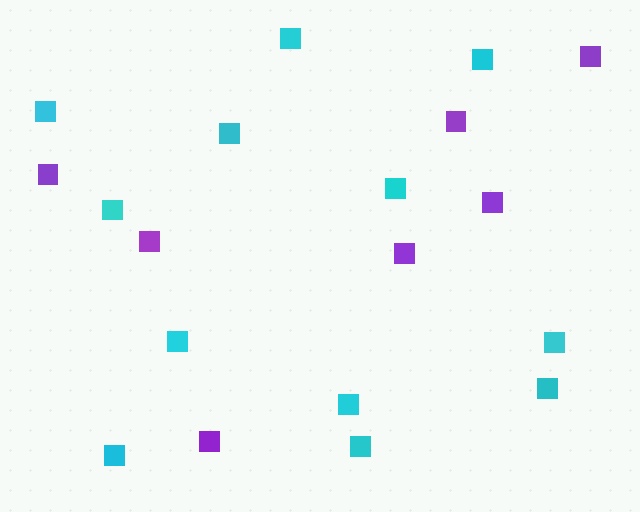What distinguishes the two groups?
There are 2 groups: one group of purple squares (7) and one group of cyan squares (12).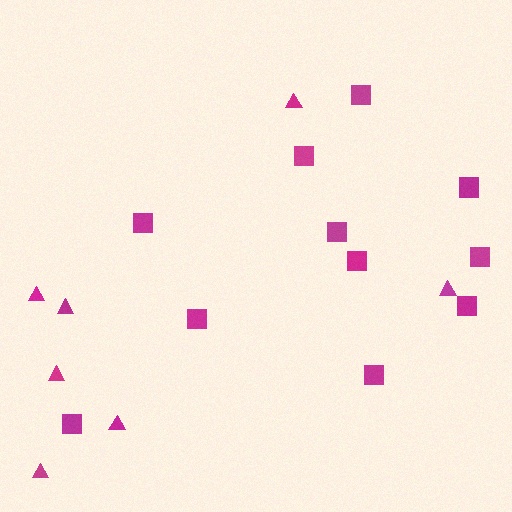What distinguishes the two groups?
There are 2 groups: one group of triangles (7) and one group of squares (11).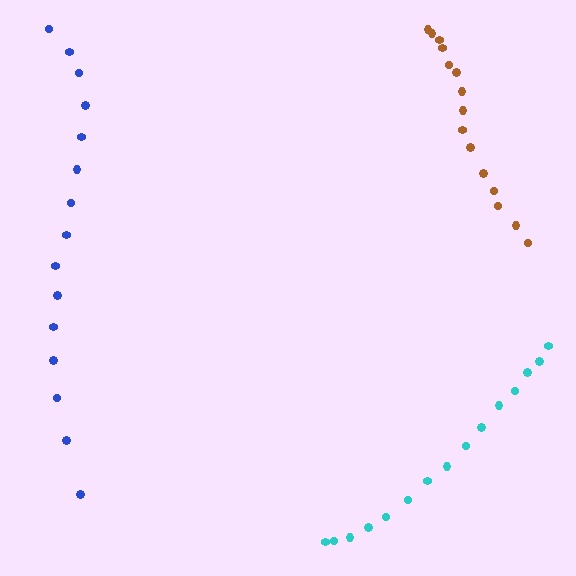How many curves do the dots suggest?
There are 3 distinct paths.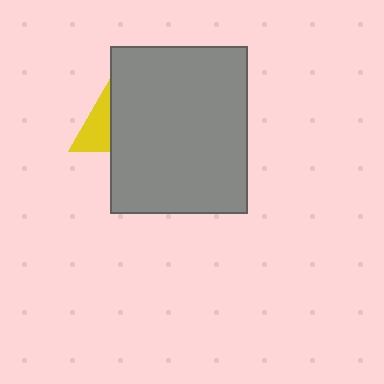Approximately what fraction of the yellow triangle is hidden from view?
Roughly 66% of the yellow triangle is hidden behind the gray rectangle.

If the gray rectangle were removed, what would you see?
You would see the complete yellow triangle.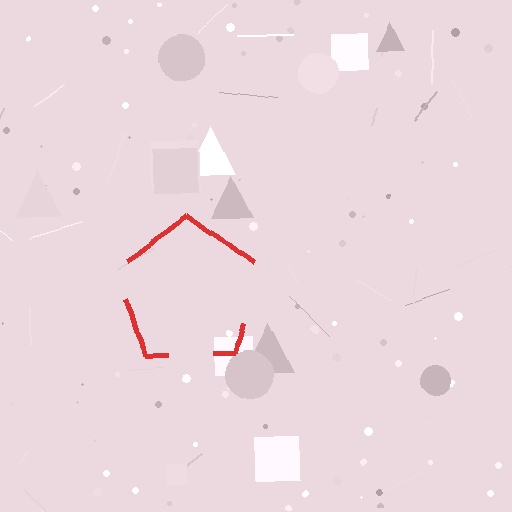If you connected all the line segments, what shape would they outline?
They would outline a pentagon.